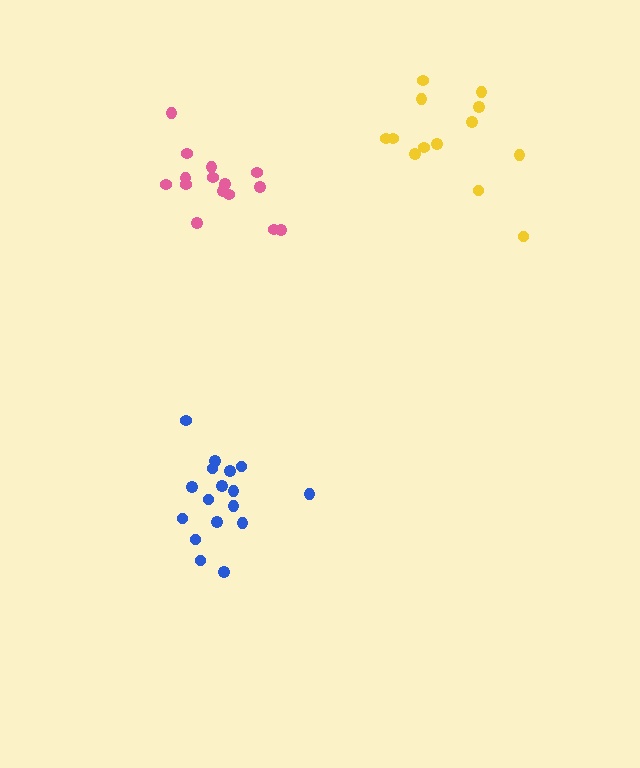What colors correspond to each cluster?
The clusters are colored: blue, pink, yellow.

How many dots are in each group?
Group 1: 17 dots, Group 2: 15 dots, Group 3: 13 dots (45 total).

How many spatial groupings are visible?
There are 3 spatial groupings.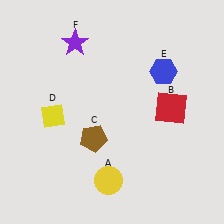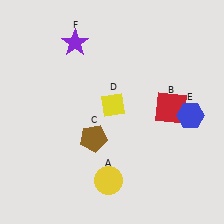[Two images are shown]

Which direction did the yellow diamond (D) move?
The yellow diamond (D) moved right.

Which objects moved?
The objects that moved are: the yellow diamond (D), the blue hexagon (E).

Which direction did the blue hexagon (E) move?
The blue hexagon (E) moved down.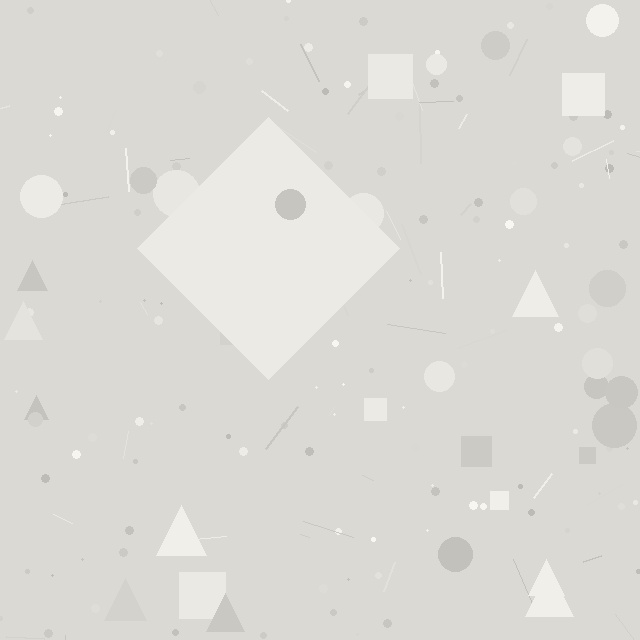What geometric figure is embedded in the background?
A diamond is embedded in the background.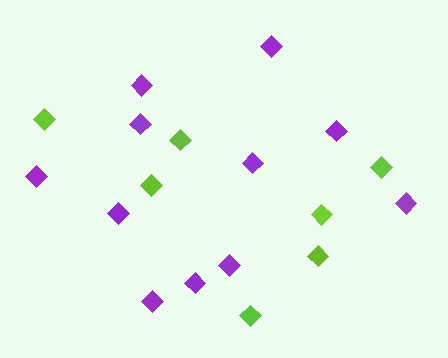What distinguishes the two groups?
There are 2 groups: one group of purple diamonds (11) and one group of lime diamonds (7).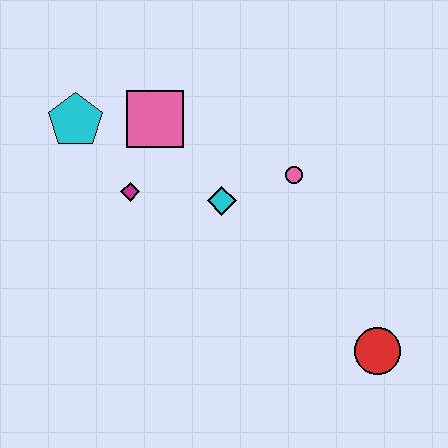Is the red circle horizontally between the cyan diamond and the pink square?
No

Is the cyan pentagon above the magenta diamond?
Yes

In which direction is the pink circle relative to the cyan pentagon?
The pink circle is to the right of the cyan pentagon.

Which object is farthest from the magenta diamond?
The red circle is farthest from the magenta diamond.